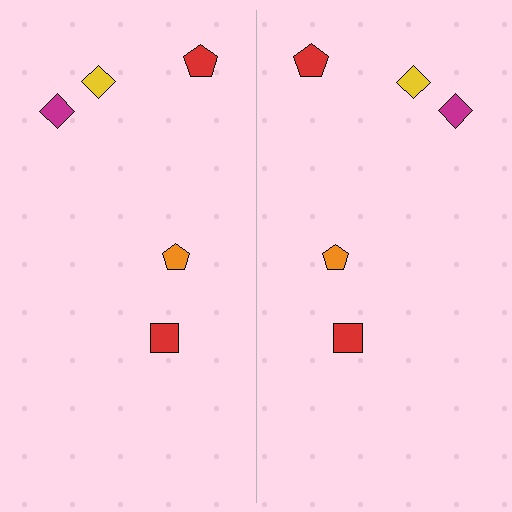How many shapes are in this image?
There are 10 shapes in this image.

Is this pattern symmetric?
Yes, this pattern has bilateral (reflection) symmetry.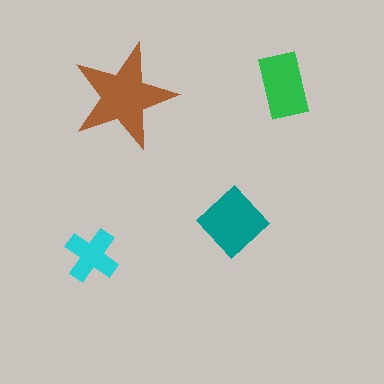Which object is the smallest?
The cyan cross.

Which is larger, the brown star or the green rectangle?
The brown star.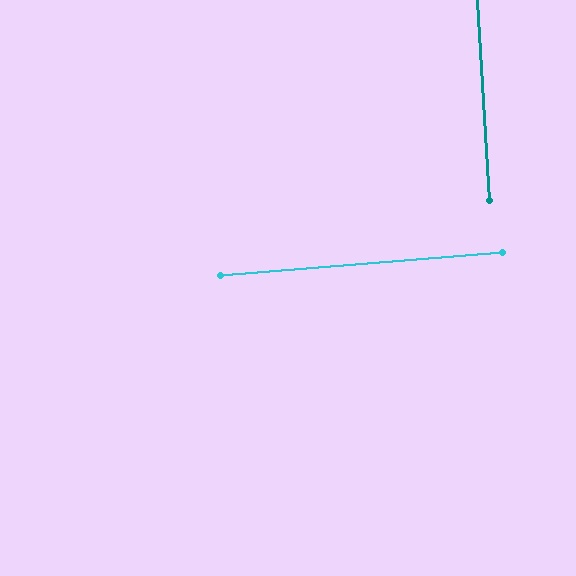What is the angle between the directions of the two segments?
Approximately 89 degrees.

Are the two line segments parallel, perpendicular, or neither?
Perpendicular — they meet at approximately 89°.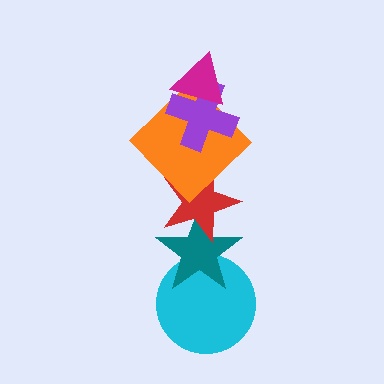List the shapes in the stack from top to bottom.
From top to bottom: the magenta triangle, the purple cross, the orange diamond, the red star, the teal star, the cyan circle.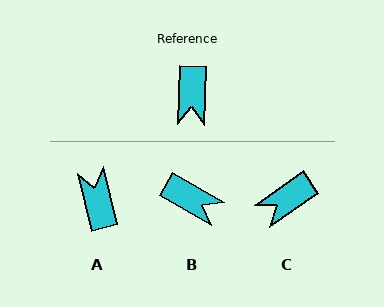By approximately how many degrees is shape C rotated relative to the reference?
Approximately 53 degrees clockwise.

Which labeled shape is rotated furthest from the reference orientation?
A, about 163 degrees away.